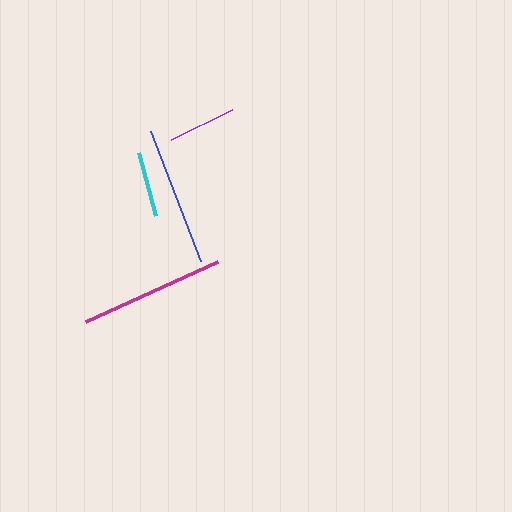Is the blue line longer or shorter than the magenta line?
The magenta line is longer than the blue line.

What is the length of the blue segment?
The blue segment is approximately 139 pixels long.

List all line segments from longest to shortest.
From longest to shortest: magenta, blue, purple, cyan.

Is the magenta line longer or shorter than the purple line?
The magenta line is longer than the purple line.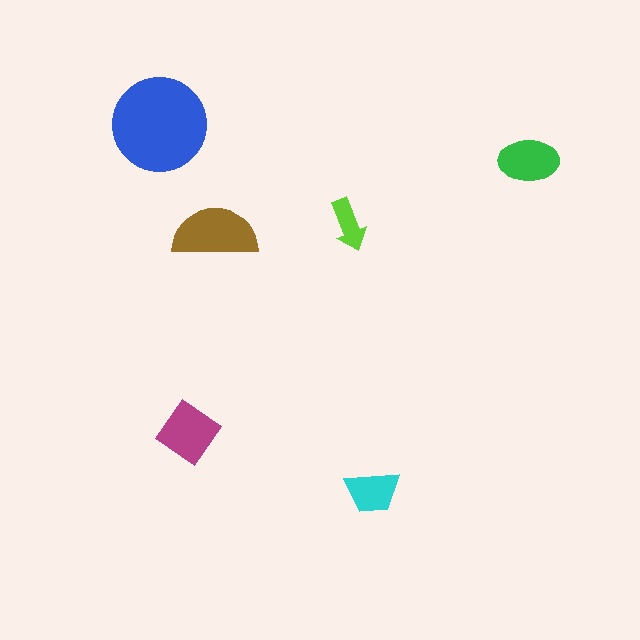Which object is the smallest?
The lime arrow.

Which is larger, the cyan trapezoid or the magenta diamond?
The magenta diamond.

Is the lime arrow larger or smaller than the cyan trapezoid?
Smaller.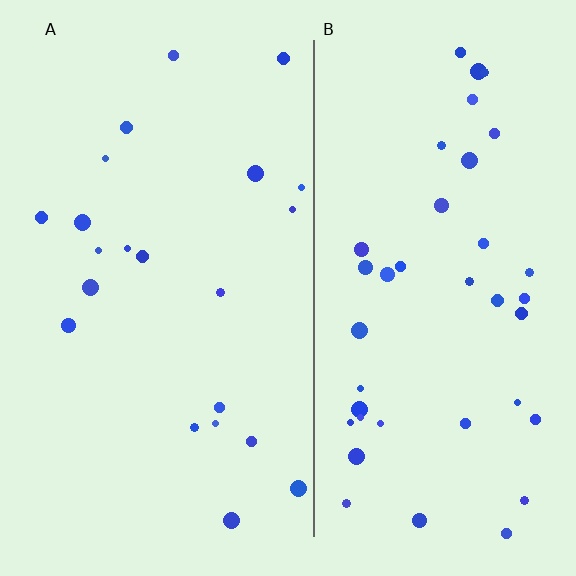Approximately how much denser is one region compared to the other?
Approximately 1.9× — region B over region A.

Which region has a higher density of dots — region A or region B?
B (the right).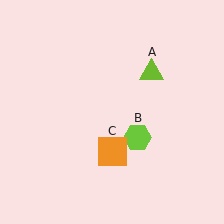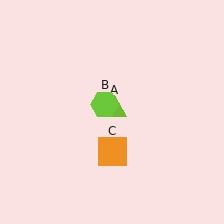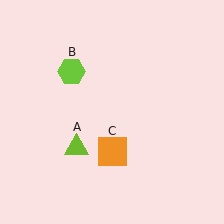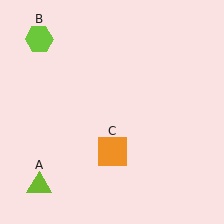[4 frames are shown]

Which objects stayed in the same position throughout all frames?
Orange square (object C) remained stationary.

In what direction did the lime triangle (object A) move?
The lime triangle (object A) moved down and to the left.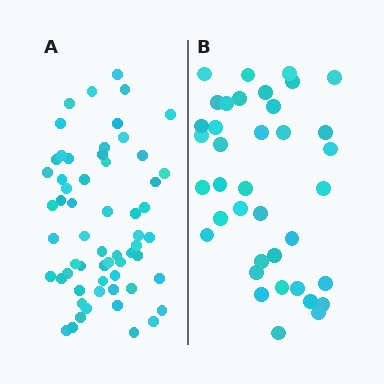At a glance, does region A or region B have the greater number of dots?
Region A (the left region) has more dots.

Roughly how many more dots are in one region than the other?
Region A has approximately 20 more dots than region B.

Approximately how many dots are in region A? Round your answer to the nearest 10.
About 60 dots.